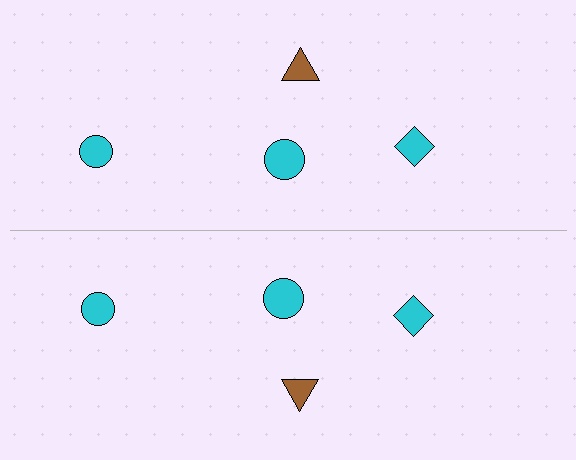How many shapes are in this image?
There are 8 shapes in this image.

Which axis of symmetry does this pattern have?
The pattern has a horizontal axis of symmetry running through the center of the image.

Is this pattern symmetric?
Yes, this pattern has bilateral (reflection) symmetry.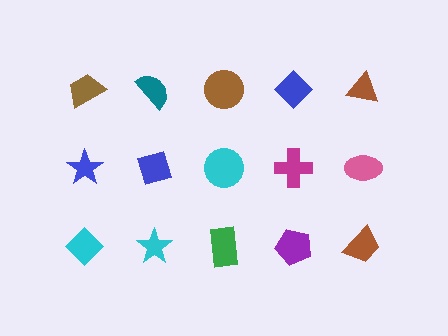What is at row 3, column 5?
A brown trapezoid.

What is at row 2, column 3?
A cyan circle.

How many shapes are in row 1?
5 shapes.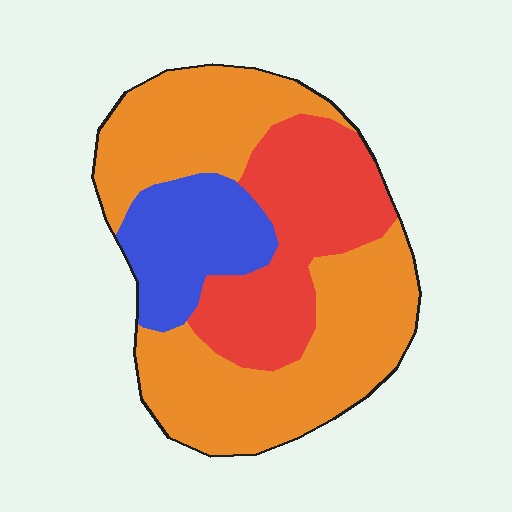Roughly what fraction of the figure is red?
Red covers about 30% of the figure.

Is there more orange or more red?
Orange.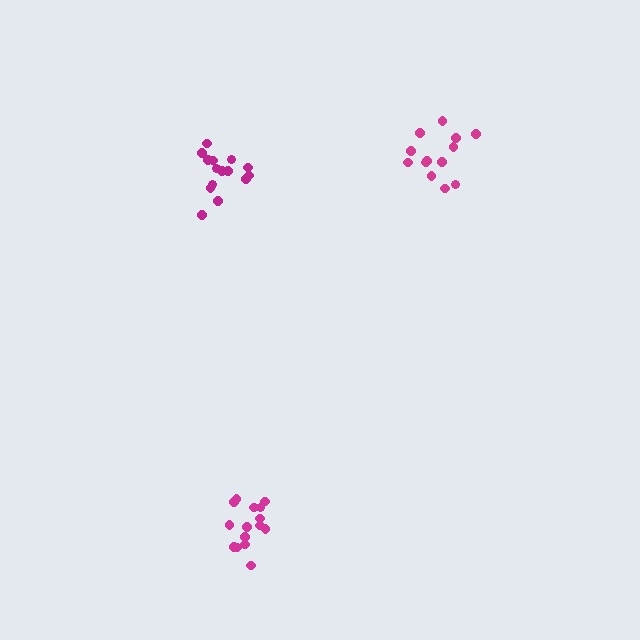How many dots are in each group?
Group 1: 13 dots, Group 2: 15 dots, Group 3: 15 dots (43 total).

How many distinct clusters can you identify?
There are 3 distinct clusters.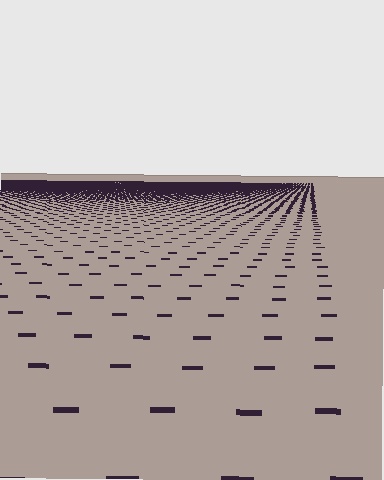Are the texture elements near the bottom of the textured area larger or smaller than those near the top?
Larger. Near the bottom, elements are closer to the viewer and appear at a bigger on-screen size.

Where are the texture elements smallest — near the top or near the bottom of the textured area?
Near the top.